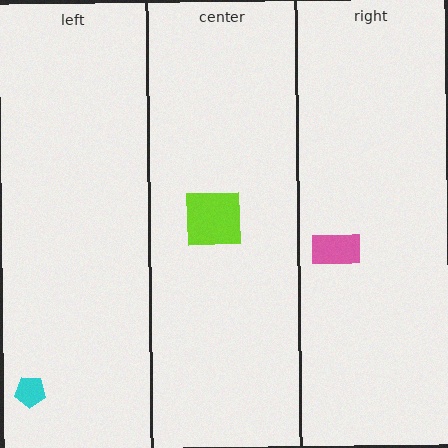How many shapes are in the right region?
1.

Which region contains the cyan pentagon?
The left region.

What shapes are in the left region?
The cyan pentagon.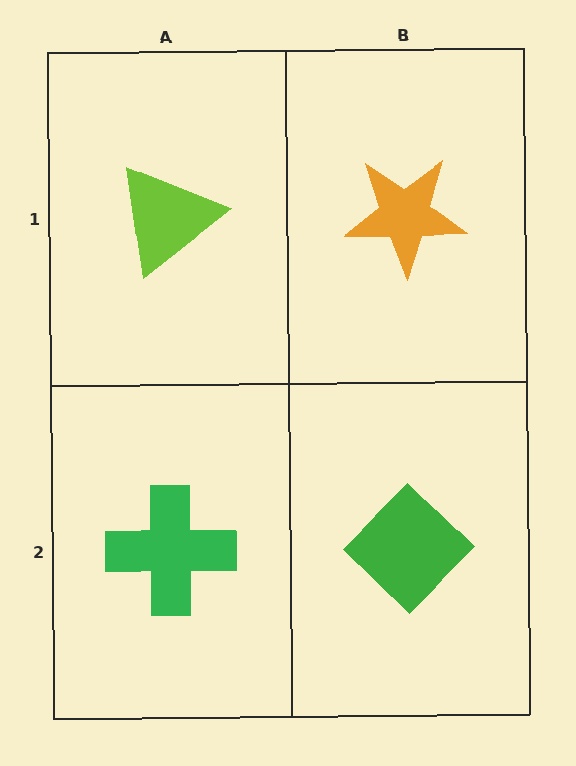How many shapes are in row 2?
2 shapes.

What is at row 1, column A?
A lime triangle.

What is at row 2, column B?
A green diamond.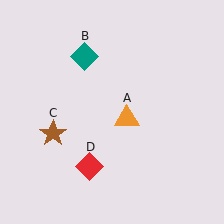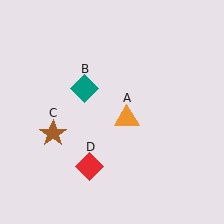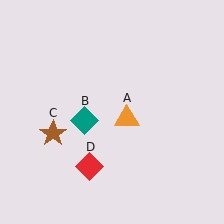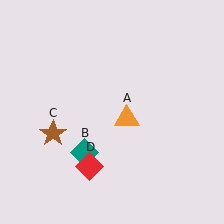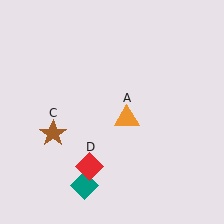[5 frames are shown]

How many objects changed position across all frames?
1 object changed position: teal diamond (object B).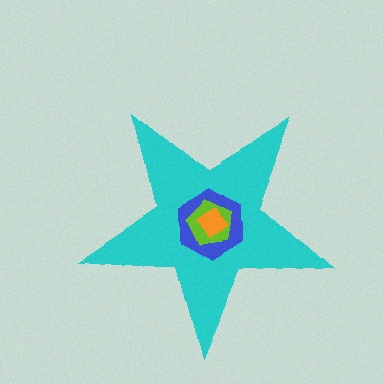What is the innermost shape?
The orange diamond.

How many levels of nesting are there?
4.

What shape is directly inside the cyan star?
The blue hexagon.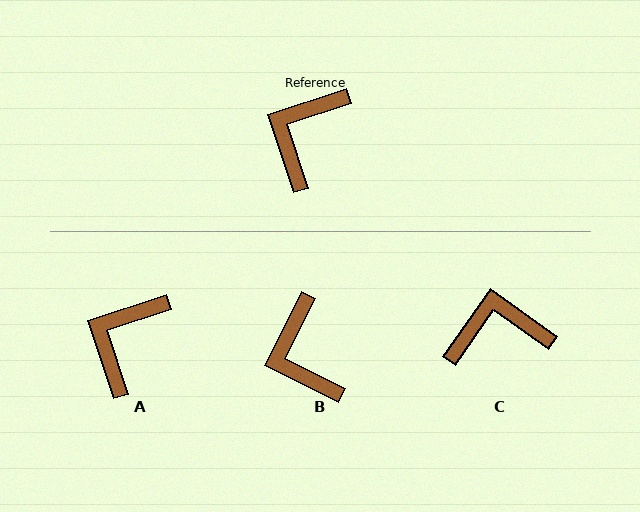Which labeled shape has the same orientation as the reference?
A.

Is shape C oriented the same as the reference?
No, it is off by about 54 degrees.